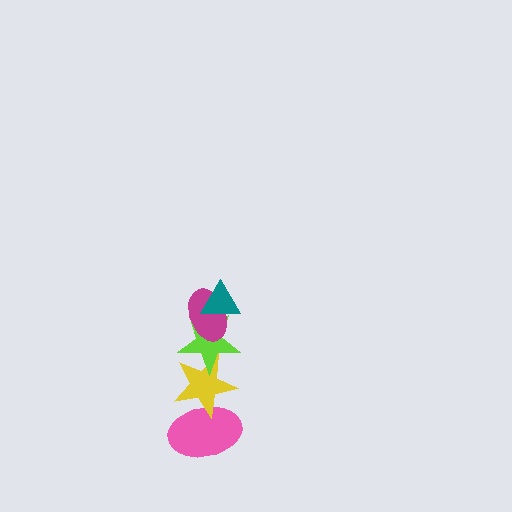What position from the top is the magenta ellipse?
The magenta ellipse is 2nd from the top.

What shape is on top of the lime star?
The magenta ellipse is on top of the lime star.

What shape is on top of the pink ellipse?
The yellow star is on top of the pink ellipse.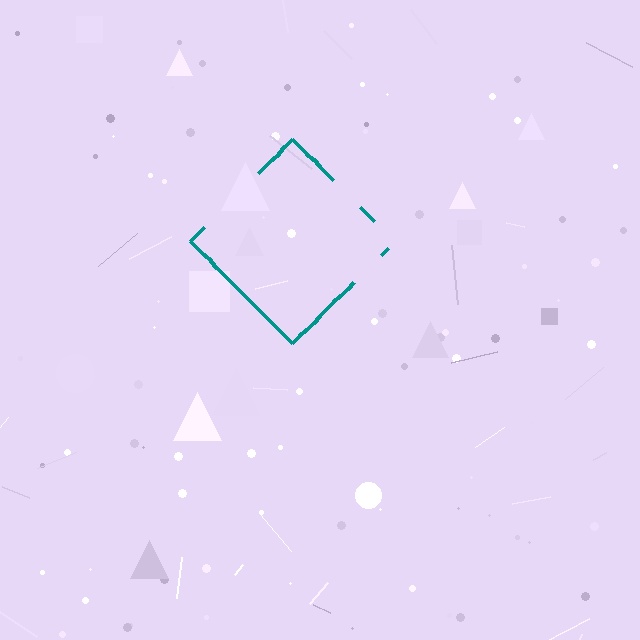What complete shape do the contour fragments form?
The contour fragments form a diamond.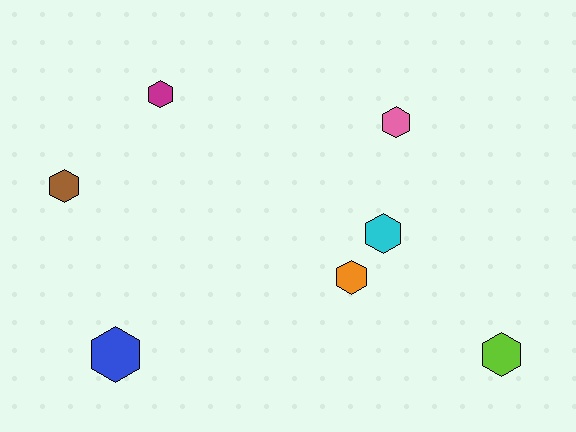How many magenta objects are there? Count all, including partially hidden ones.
There is 1 magenta object.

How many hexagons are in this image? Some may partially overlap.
There are 7 hexagons.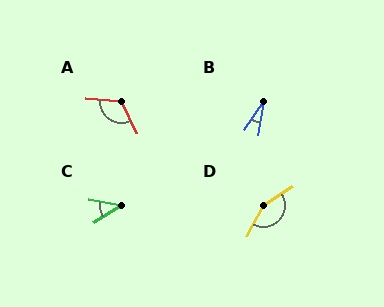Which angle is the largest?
D, at approximately 151 degrees.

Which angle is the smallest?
B, at approximately 26 degrees.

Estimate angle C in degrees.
Approximately 42 degrees.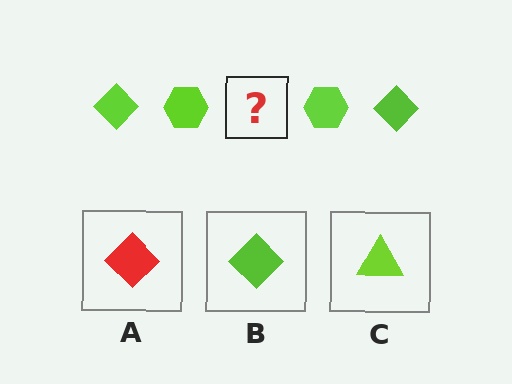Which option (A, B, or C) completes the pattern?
B.